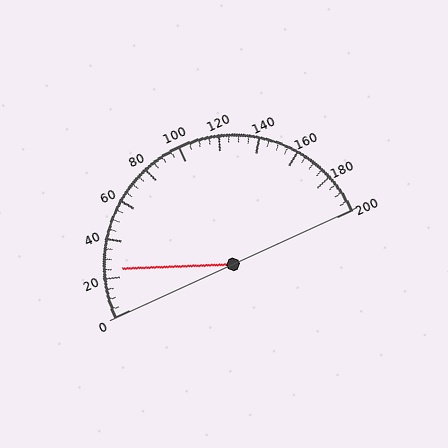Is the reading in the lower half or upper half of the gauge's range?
The reading is in the lower half of the range (0 to 200).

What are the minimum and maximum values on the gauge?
The gauge ranges from 0 to 200.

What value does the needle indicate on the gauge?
The needle indicates approximately 25.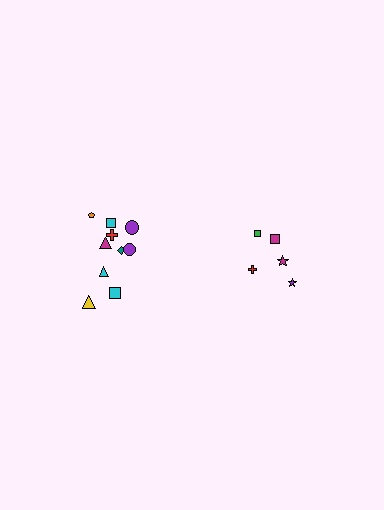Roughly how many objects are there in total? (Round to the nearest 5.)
Roughly 15 objects in total.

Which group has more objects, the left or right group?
The left group.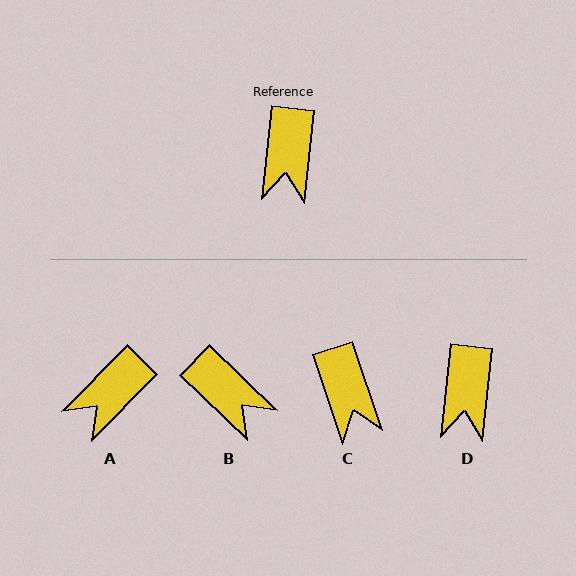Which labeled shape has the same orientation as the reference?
D.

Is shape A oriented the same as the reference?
No, it is off by about 39 degrees.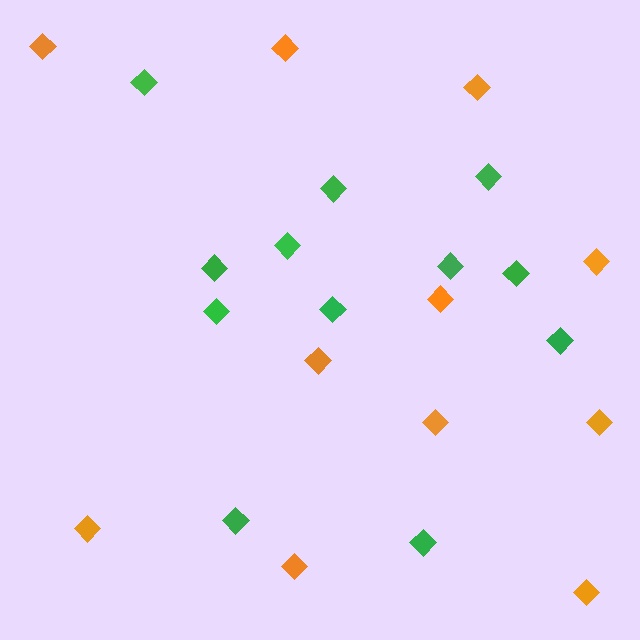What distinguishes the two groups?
There are 2 groups: one group of green diamonds (12) and one group of orange diamonds (11).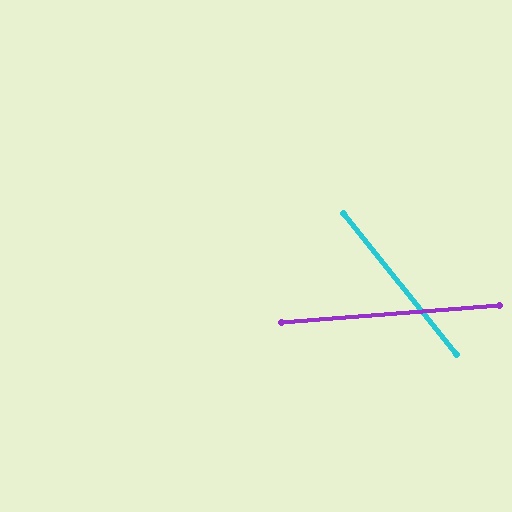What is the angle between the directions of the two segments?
Approximately 56 degrees.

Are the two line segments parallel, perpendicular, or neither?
Neither parallel nor perpendicular — they differ by about 56°.